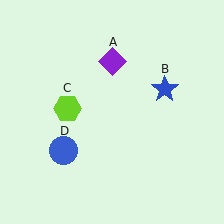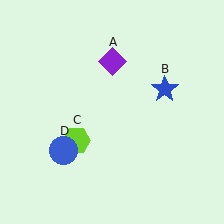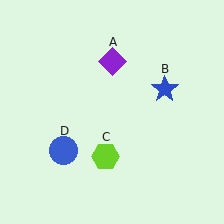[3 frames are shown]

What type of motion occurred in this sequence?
The lime hexagon (object C) rotated counterclockwise around the center of the scene.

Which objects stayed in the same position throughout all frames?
Purple diamond (object A) and blue star (object B) and blue circle (object D) remained stationary.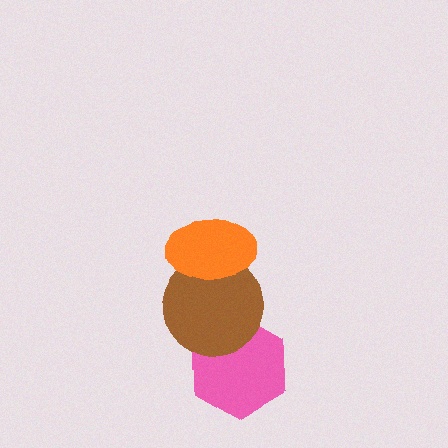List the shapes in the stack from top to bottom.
From top to bottom: the orange ellipse, the brown circle, the pink hexagon.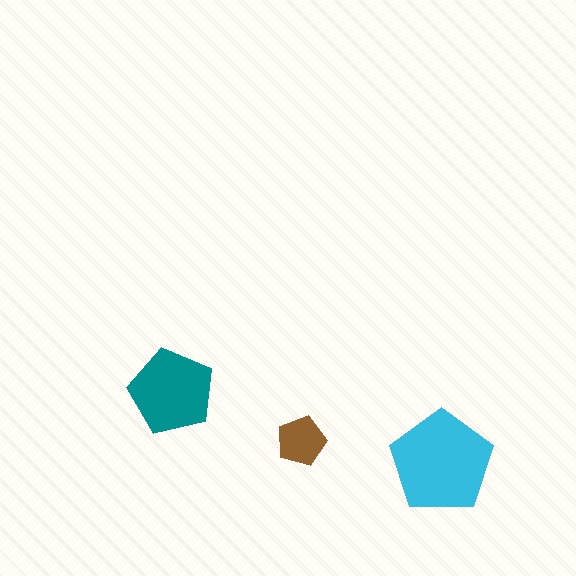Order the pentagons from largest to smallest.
the cyan one, the teal one, the brown one.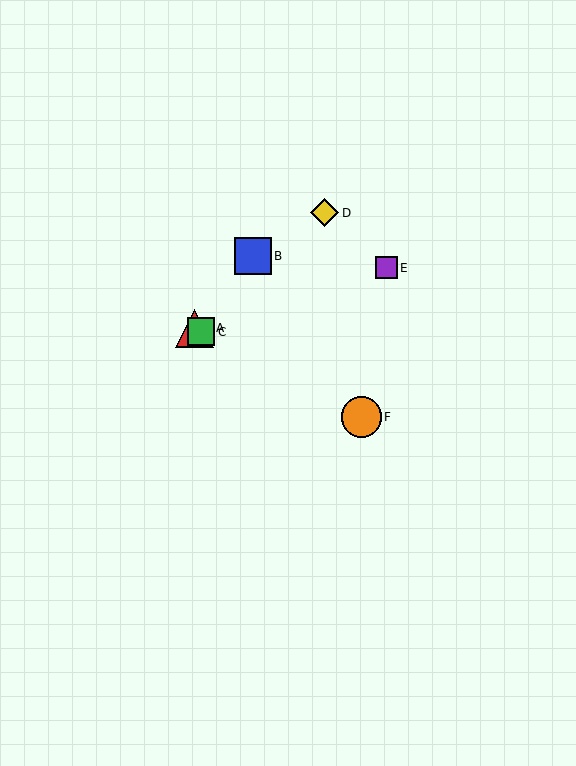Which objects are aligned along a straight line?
Objects A, C, F are aligned along a straight line.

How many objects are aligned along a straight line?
3 objects (A, C, F) are aligned along a straight line.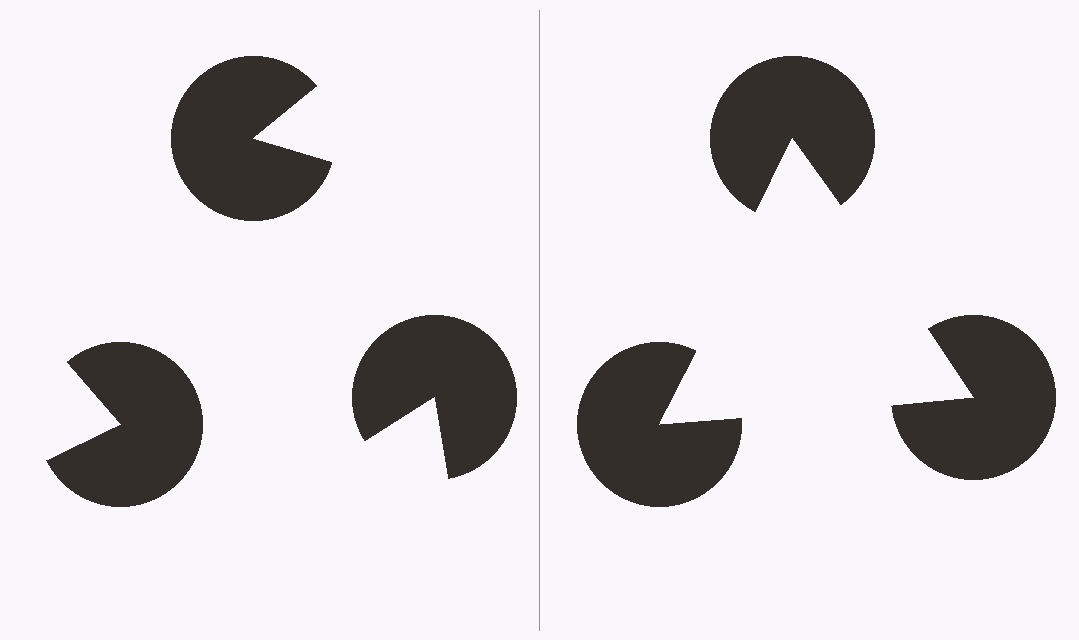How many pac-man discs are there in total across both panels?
6 — 3 on each side.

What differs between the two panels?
The pac-man discs are positioned identically on both sides; only the wedge orientations differ. On the right they align to a triangle; on the left they are misaligned.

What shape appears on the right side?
An illusory triangle.